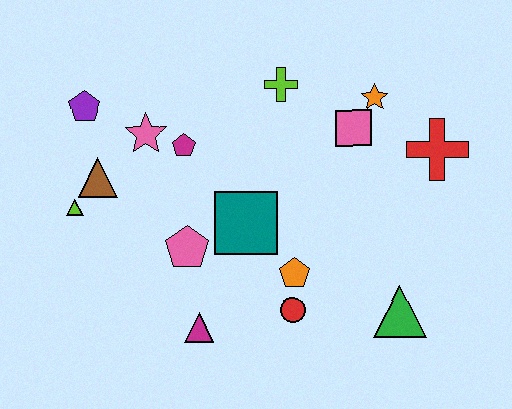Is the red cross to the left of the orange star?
No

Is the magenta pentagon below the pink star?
Yes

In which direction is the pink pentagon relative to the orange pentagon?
The pink pentagon is to the left of the orange pentagon.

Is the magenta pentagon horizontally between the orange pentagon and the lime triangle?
Yes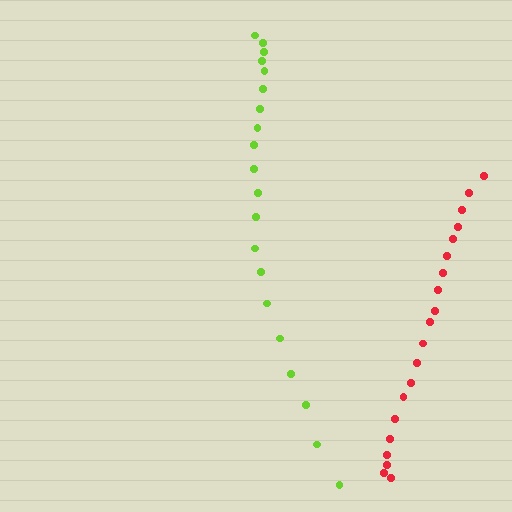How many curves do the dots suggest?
There are 2 distinct paths.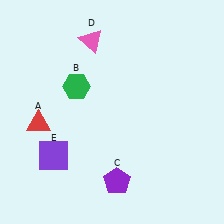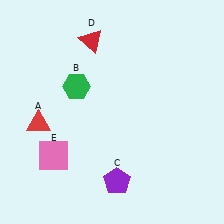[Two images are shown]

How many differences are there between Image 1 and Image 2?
There are 2 differences between the two images.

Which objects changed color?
D changed from pink to red. E changed from purple to pink.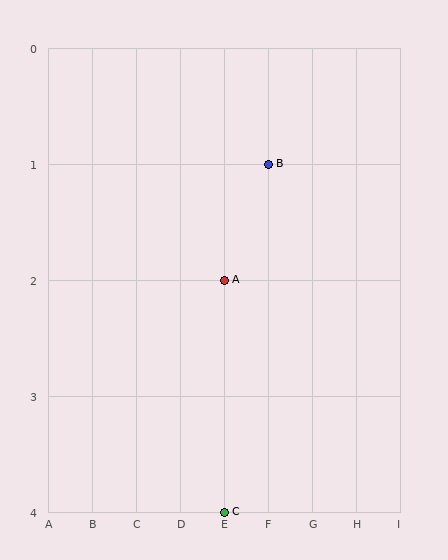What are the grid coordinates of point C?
Point C is at grid coordinates (E, 4).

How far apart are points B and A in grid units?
Points B and A are 1 column and 1 row apart (about 1.4 grid units diagonally).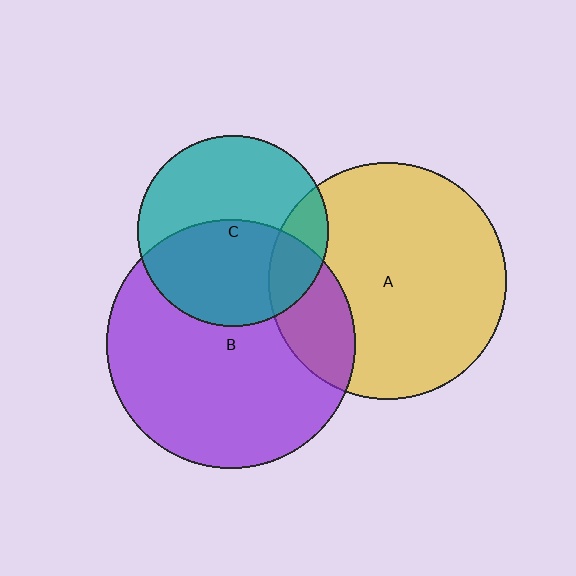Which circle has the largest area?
Circle B (purple).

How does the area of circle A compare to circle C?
Approximately 1.6 times.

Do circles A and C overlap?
Yes.